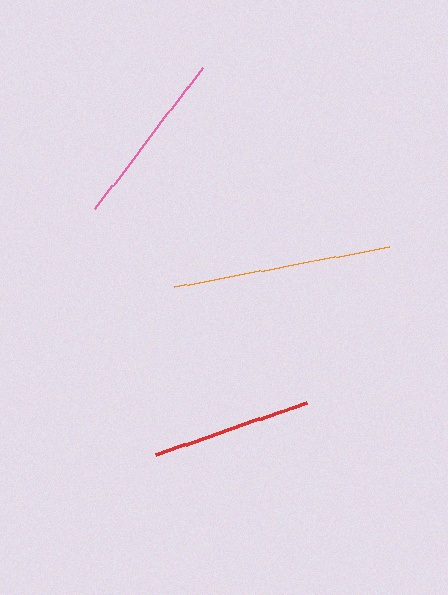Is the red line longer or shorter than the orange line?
The orange line is longer than the red line.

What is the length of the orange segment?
The orange segment is approximately 218 pixels long.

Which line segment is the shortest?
The red line is the shortest at approximately 160 pixels.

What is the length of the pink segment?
The pink segment is approximately 178 pixels long.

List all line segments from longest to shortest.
From longest to shortest: orange, pink, red.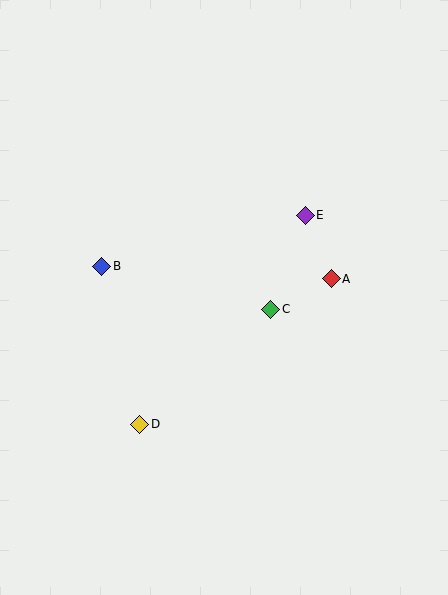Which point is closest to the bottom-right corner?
Point C is closest to the bottom-right corner.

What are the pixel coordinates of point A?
Point A is at (331, 279).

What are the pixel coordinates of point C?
Point C is at (271, 309).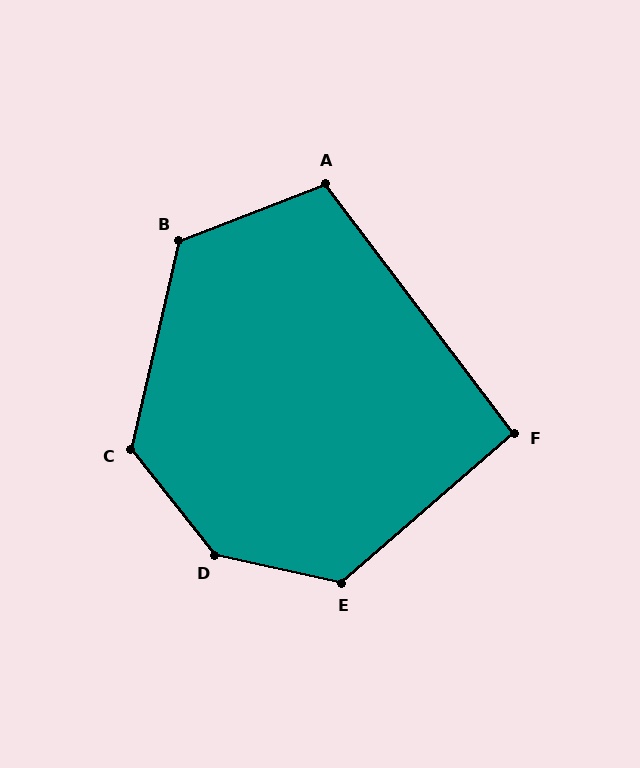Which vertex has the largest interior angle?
D, at approximately 141 degrees.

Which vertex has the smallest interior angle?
F, at approximately 94 degrees.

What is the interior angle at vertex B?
Approximately 125 degrees (obtuse).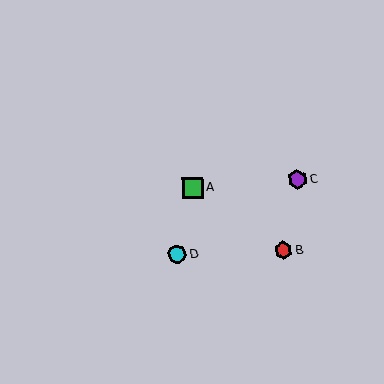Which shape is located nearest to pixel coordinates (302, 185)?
The purple hexagon (labeled C) at (297, 179) is nearest to that location.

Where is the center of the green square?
The center of the green square is at (193, 188).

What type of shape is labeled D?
Shape D is a cyan circle.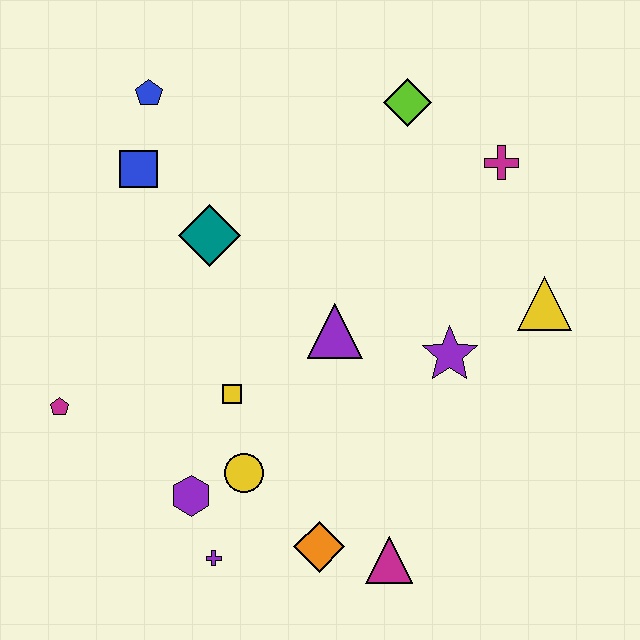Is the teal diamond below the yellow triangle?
No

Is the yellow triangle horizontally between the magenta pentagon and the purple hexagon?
No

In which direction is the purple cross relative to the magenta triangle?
The purple cross is to the left of the magenta triangle.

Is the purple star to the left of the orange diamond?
No